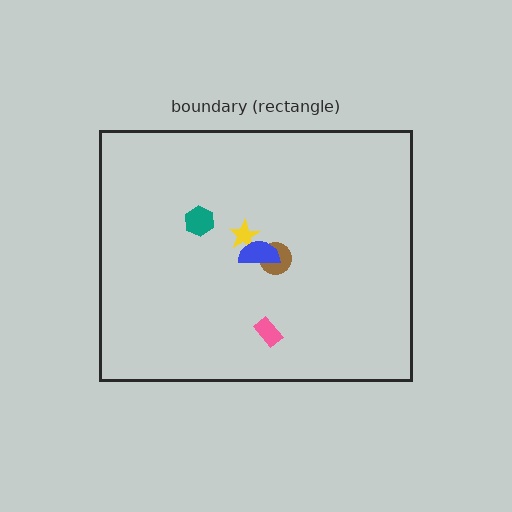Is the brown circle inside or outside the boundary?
Inside.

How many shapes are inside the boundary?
5 inside, 0 outside.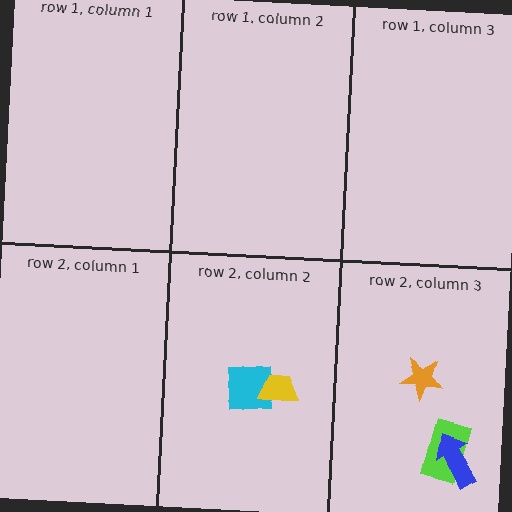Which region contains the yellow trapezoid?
The row 2, column 2 region.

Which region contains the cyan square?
The row 2, column 2 region.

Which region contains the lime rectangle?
The row 2, column 3 region.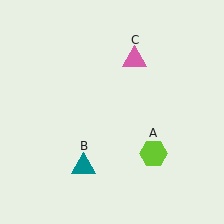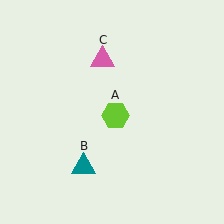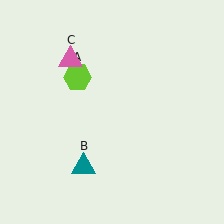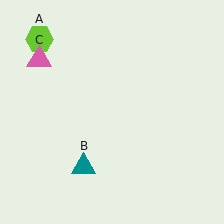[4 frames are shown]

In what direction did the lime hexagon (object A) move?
The lime hexagon (object A) moved up and to the left.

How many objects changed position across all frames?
2 objects changed position: lime hexagon (object A), pink triangle (object C).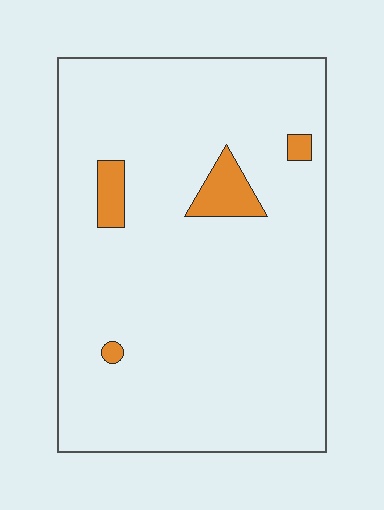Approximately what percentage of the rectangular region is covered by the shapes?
Approximately 5%.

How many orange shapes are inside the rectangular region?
4.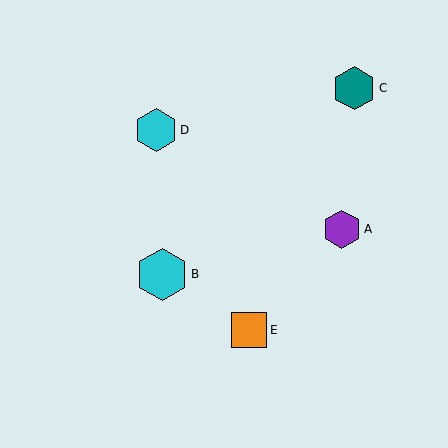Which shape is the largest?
The cyan hexagon (labeled B) is the largest.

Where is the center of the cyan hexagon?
The center of the cyan hexagon is at (156, 130).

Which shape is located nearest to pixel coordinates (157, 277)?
The cyan hexagon (labeled B) at (162, 274) is nearest to that location.